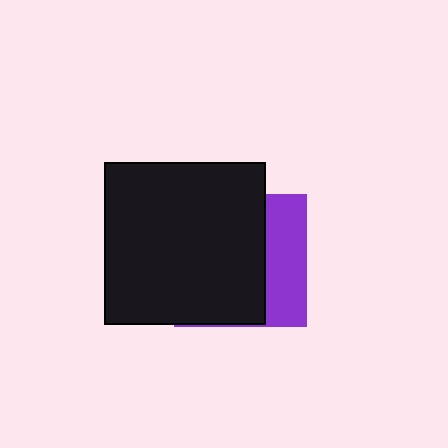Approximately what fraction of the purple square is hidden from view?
Roughly 68% of the purple square is hidden behind the black square.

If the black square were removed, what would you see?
You would see the complete purple square.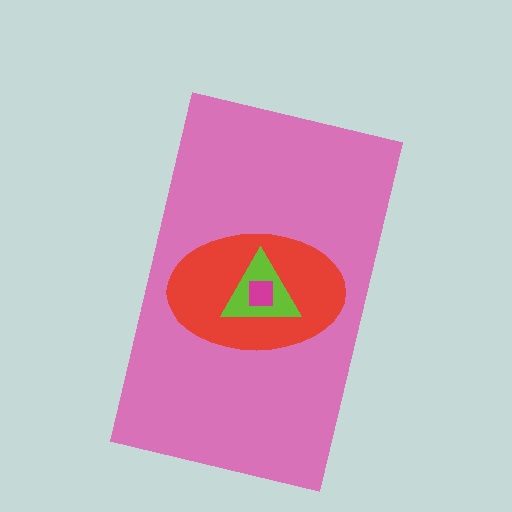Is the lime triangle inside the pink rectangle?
Yes.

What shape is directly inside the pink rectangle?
The red ellipse.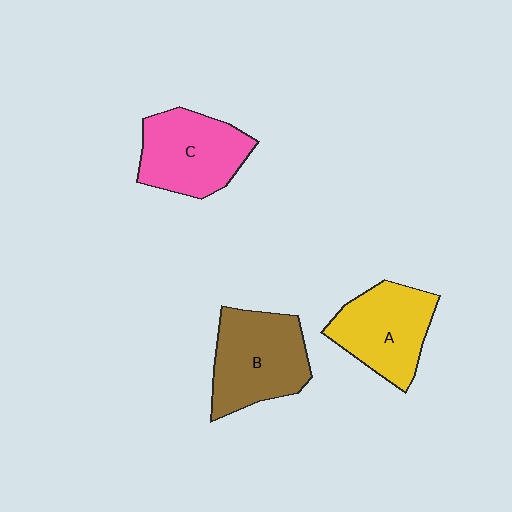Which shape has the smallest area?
Shape A (yellow).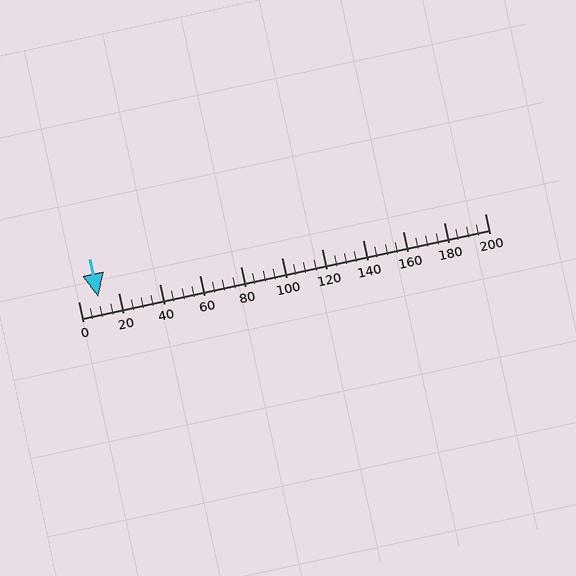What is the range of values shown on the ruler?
The ruler shows values from 0 to 200.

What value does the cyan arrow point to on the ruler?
The cyan arrow points to approximately 10.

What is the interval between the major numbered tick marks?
The major tick marks are spaced 20 units apart.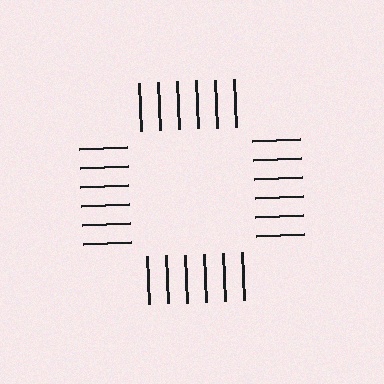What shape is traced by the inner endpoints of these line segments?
An illusory square — the line segments terminate on its edges but no continuous stroke is drawn.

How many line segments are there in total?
24 — 6 along each of the 4 edges.